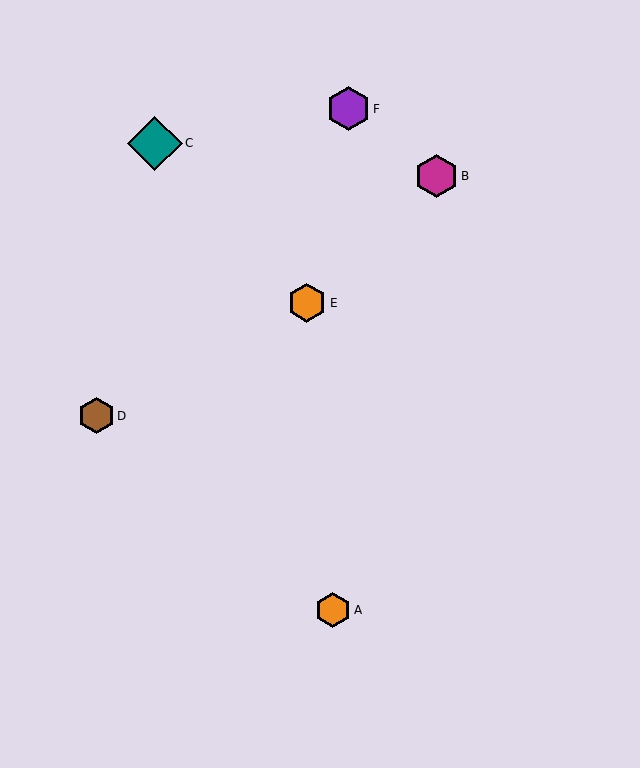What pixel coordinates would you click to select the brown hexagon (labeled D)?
Click at (96, 416) to select the brown hexagon D.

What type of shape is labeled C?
Shape C is a teal diamond.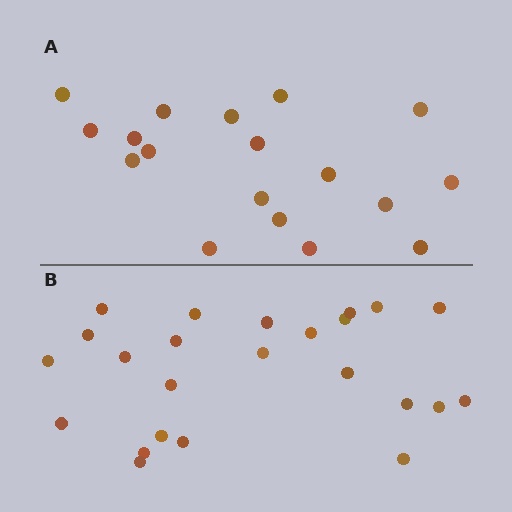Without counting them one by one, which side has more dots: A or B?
Region B (the bottom region) has more dots.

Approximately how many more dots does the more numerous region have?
Region B has about 6 more dots than region A.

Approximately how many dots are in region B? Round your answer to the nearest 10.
About 20 dots. (The exact count is 24, which rounds to 20.)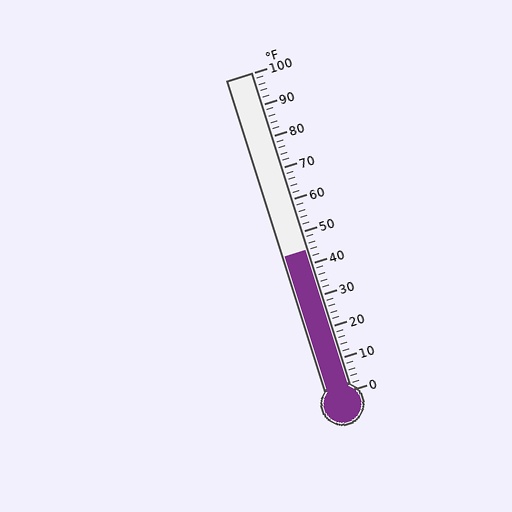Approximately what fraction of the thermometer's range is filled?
The thermometer is filled to approximately 45% of its range.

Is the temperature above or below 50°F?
The temperature is below 50°F.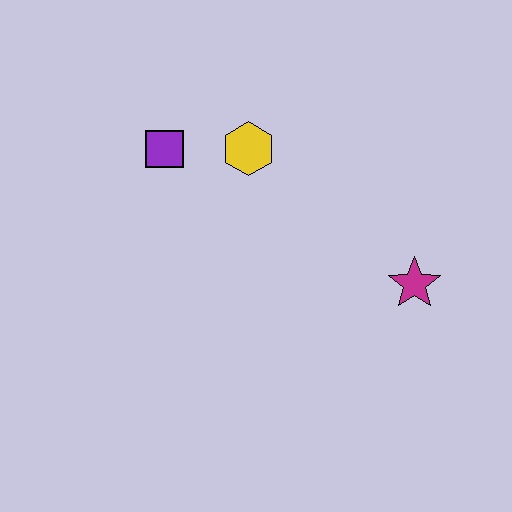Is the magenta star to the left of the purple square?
No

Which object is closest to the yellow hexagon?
The purple square is closest to the yellow hexagon.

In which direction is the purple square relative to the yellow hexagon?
The purple square is to the left of the yellow hexagon.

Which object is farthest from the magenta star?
The purple square is farthest from the magenta star.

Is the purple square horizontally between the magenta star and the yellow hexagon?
No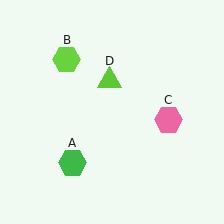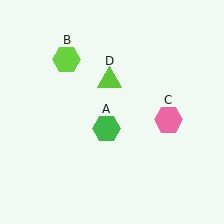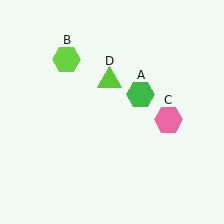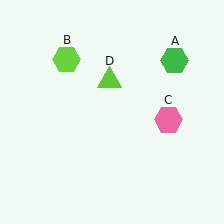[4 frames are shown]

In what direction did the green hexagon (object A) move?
The green hexagon (object A) moved up and to the right.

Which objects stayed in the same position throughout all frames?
Lime hexagon (object B) and pink hexagon (object C) and lime triangle (object D) remained stationary.